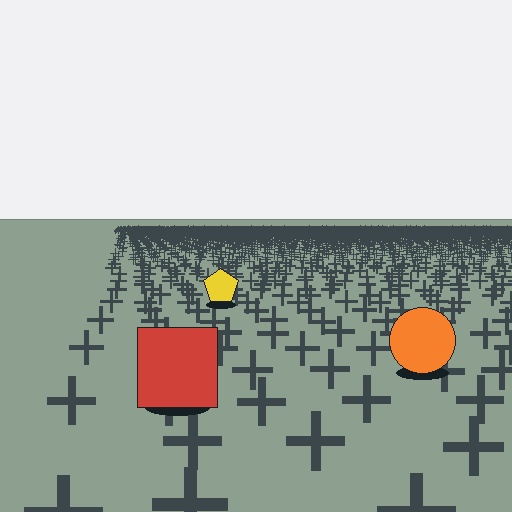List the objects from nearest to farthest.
From nearest to farthest: the red square, the orange circle, the yellow pentagon.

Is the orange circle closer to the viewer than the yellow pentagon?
Yes. The orange circle is closer — you can tell from the texture gradient: the ground texture is coarser near it.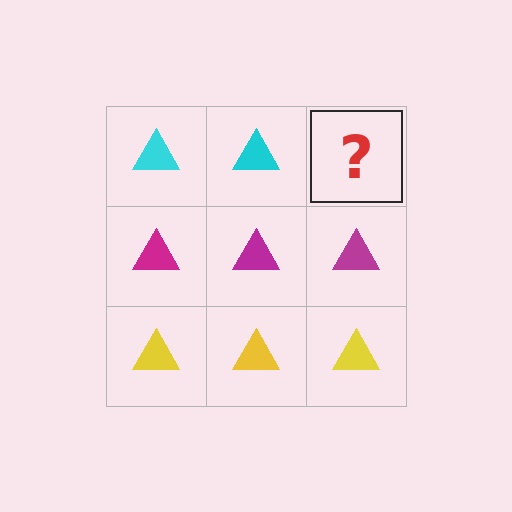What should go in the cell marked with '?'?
The missing cell should contain a cyan triangle.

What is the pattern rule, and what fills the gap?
The rule is that each row has a consistent color. The gap should be filled with a cyan triangle.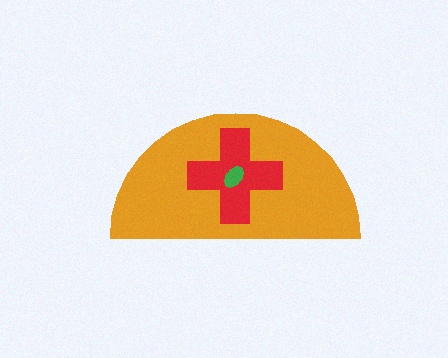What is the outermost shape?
The orange semicircle.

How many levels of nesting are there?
3.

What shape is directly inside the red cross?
The green ellipse.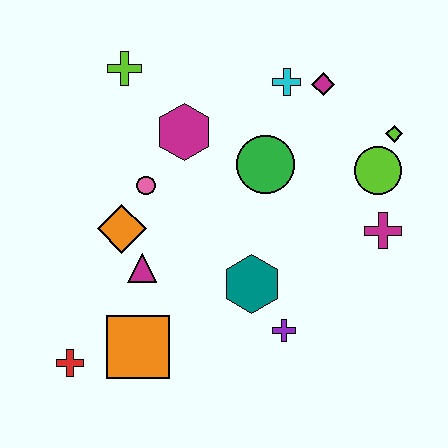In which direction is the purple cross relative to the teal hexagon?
The purple cross is below the teal hexagon.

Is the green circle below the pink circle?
No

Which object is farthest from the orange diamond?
The lime diamond is farthest from the orange diamond.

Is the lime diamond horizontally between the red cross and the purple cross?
No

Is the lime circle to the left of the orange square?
No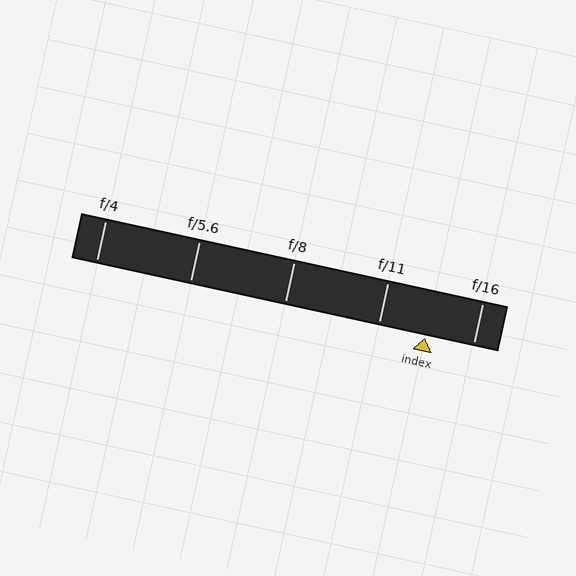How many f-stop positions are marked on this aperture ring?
There are 5 f-stop positions marked.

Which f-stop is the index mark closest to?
The index mark is closest to f/11.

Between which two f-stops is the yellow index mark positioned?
The index mark is between f/11 and f/16.